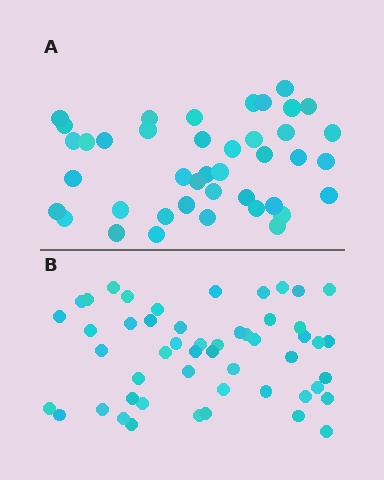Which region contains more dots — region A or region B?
Region B (the bottom region) has more dots.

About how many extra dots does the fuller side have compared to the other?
Region B has roughly 10 or so more dots than region A.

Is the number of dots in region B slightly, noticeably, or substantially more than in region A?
Region B has only slightly more — the two regions are fairly close. The ratio is roughly 1.2 to 1.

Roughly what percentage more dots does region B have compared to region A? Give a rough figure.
About 25% more.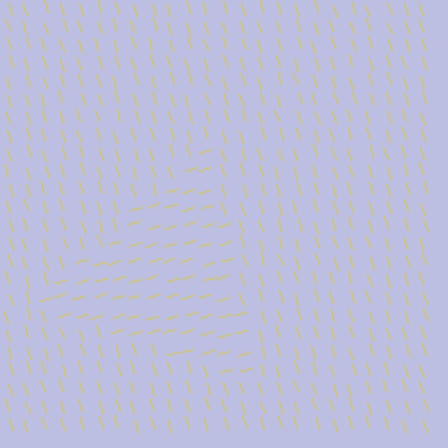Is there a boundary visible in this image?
Yes, there is a texture boundary formed by a change in line orientation.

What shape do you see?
I see a triangle.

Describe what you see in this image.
The image is filled with small yellow line segments. A triangle region in the image has lines oriented differently from the surrounding lines, creating a visible texture boundary.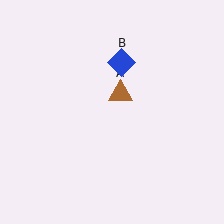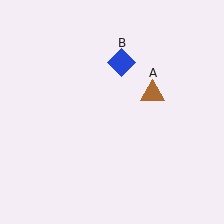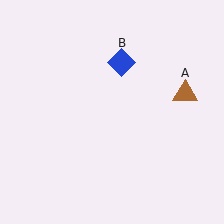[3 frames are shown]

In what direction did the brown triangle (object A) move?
The brown triangle (object A) moved right.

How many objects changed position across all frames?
1 object changed position: brown triangle (object A).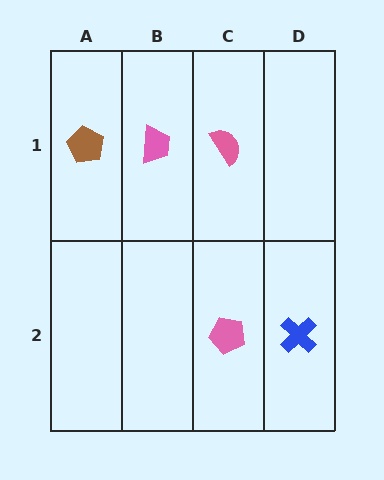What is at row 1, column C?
A pink semicircle.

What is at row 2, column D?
A blue cross.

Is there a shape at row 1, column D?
No, that cell is empty.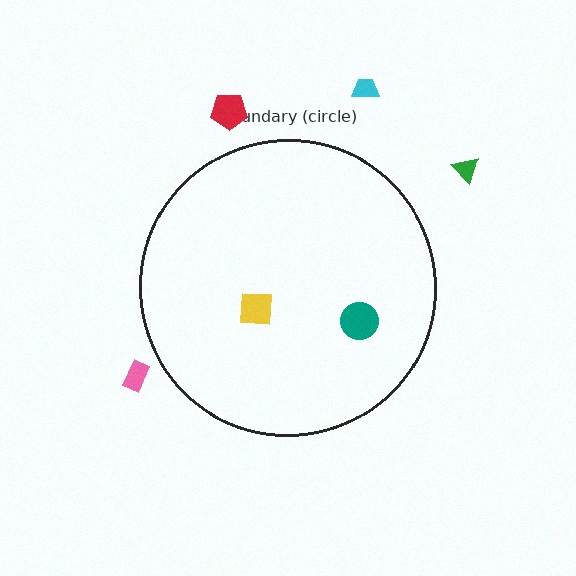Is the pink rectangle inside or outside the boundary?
Outside.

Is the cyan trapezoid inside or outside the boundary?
Outside.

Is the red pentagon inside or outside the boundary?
Outside.